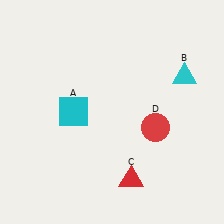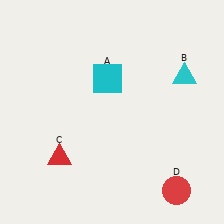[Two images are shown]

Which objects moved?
The objects that moved are: the cyan square (A), the red triangle (C), the red circle (D).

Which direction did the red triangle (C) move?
The red triangle (C) moved left.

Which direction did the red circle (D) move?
The red circle (D) moved down.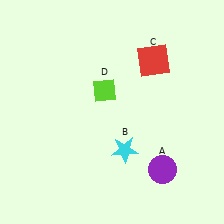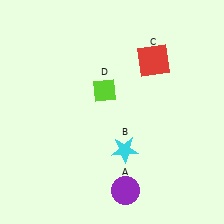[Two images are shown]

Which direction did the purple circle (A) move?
The purple circle (A) moved left.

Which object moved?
The purple circle (A) moved left.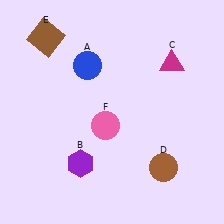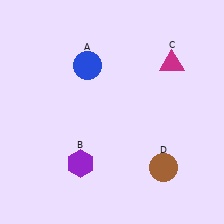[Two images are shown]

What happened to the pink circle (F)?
The pink circle (F) was removed in Image 2. It was in the bottom-left area of Image 1.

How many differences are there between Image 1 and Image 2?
There are 2 differences between the two images.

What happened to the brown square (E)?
The brown square (E) was removed in Image 2. It was in the top-left area of Image 1.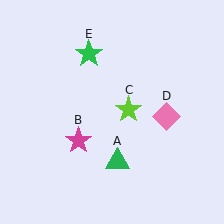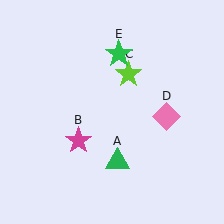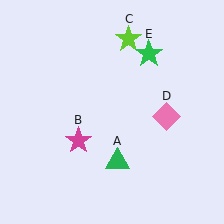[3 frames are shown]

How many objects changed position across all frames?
2 objects changed position: lime star (object C), green star (object E).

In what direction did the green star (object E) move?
The green star (object E) moved right.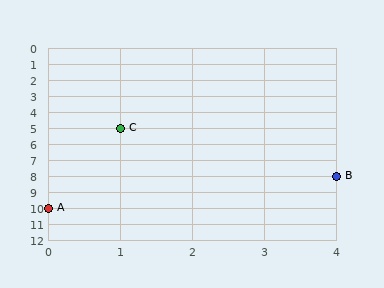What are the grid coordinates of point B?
Point B is at grid coordinates (4, 8).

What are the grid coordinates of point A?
Point A is at grid coordinates (0, 10).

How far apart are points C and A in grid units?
Points C and A are 1 column and 5 rows apart (about 5.1 grid units diagonally).